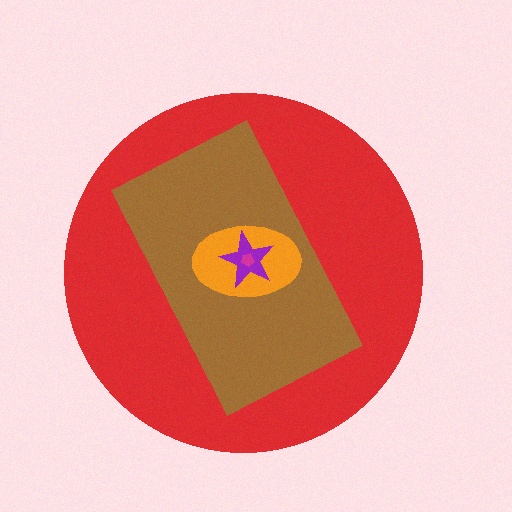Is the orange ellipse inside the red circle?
Yes.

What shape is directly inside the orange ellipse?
The purple star.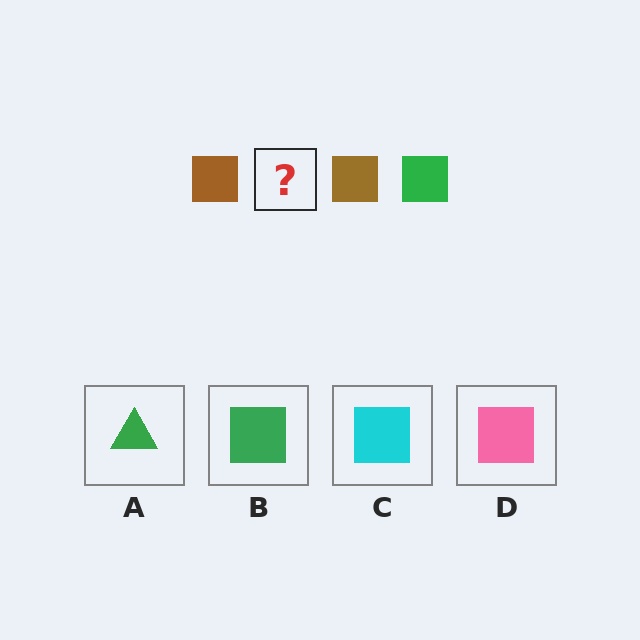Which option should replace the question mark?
Option B.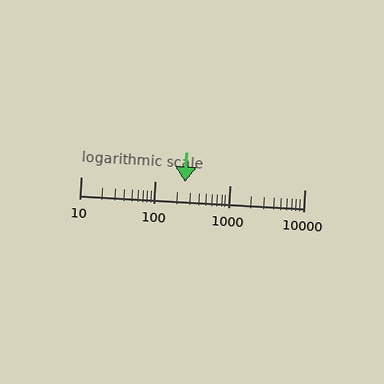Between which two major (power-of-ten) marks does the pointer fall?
The pointer is between 100 and 1000.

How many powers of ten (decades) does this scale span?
The scale spans 3 decades, from 10 to 10000.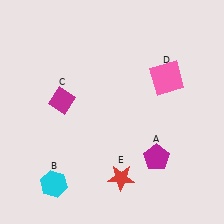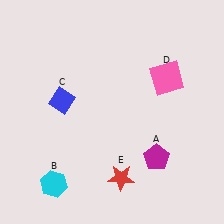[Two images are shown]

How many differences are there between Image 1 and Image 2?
There is 1 difference between the two images.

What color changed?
The diamond (C) changed from magenta in Image 1 to blue in Image 2.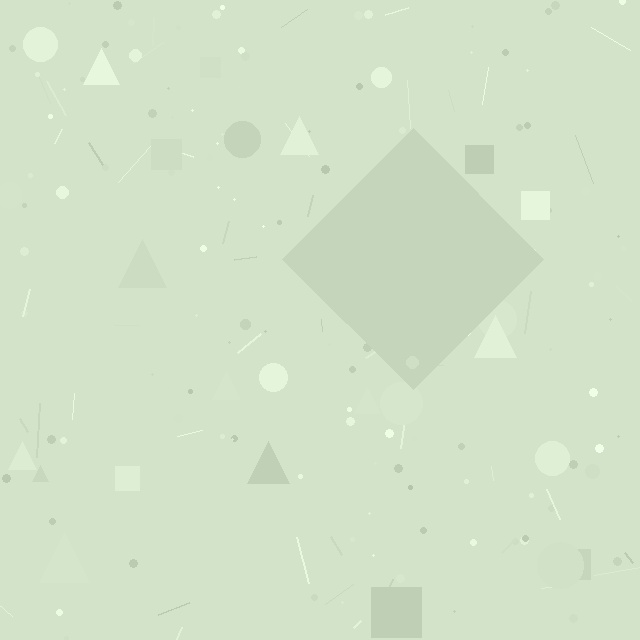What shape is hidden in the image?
A diamond is hidden in the image.